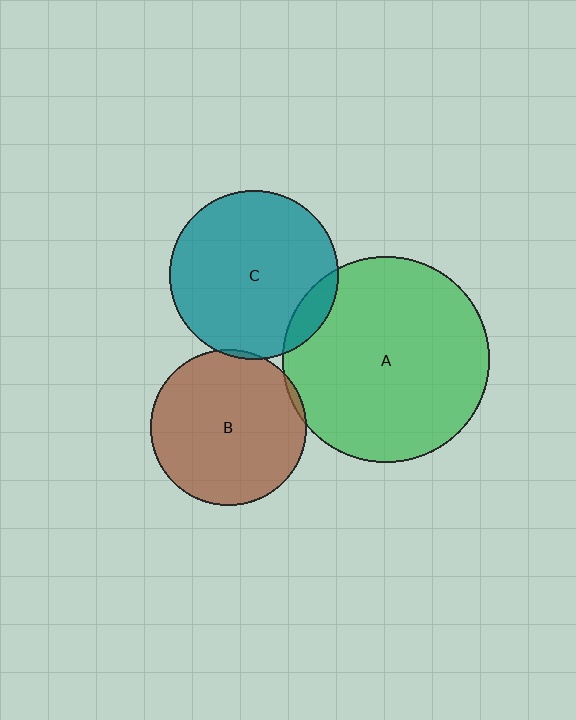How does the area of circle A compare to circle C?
Approximately 1.5 times.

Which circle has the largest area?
Circle A (green).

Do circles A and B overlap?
Yes.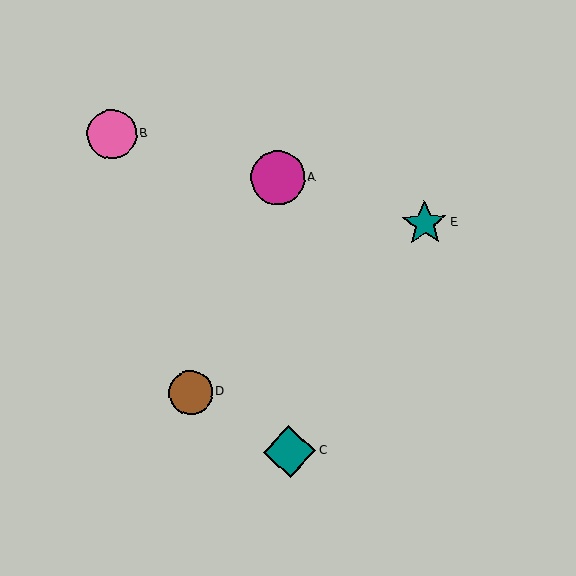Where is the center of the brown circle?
The center of the brown circle is at (191, 393).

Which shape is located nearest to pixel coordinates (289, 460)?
The teal diamond (labeled C) at (290, 452) is nearest to that location.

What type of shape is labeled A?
Shape A is a magenta circle.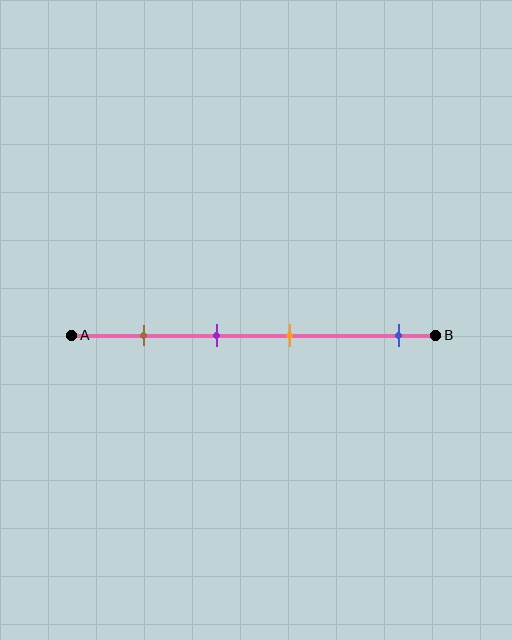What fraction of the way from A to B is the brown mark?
The brown mark is approximately 20% (0.2) of the way from A to B.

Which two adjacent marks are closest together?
The purple and orange marks are the closest adjacent pair.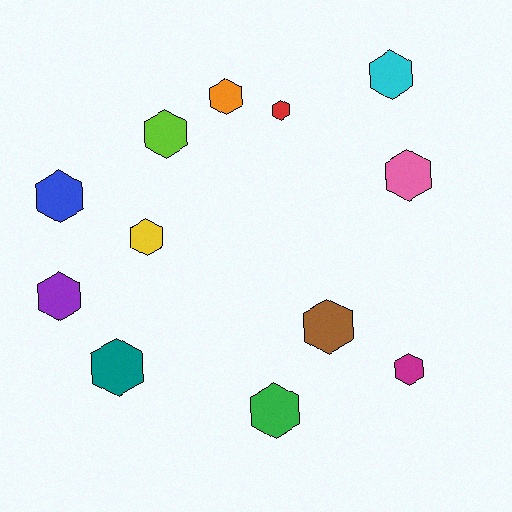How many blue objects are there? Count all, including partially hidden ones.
There is 1 blue object.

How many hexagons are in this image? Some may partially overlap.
There are 12 hexagons.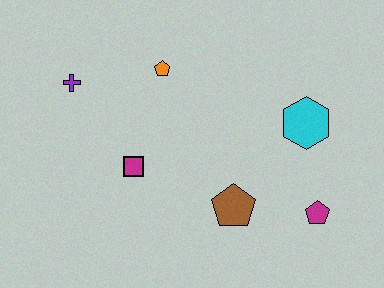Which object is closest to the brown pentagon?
The magenta pentagon is closest to the brown pentagon.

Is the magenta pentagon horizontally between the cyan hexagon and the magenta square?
No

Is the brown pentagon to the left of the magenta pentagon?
Yes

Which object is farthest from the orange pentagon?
The magenta pentagon is farthest from the orange pentagon.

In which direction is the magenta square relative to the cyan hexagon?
The magenta square is to the left of the cyan hexagon.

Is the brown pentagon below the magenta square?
Yes